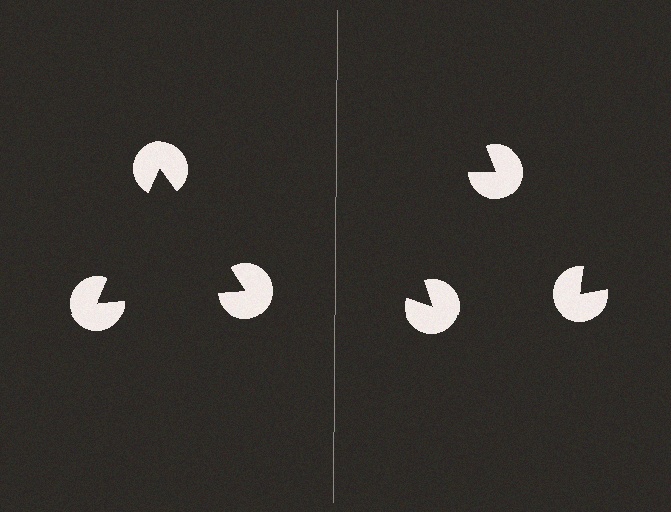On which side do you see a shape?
An illusory triangle appears on the left side. On the right side the wedge cuts are rotated, so no coherent shape forms.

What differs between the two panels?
The pac-man discs are positioned identically on both sides; only the wedge orientations differ. On the left they align to a triangle; on the right they are misaligned.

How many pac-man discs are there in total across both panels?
6 — 3 on each side.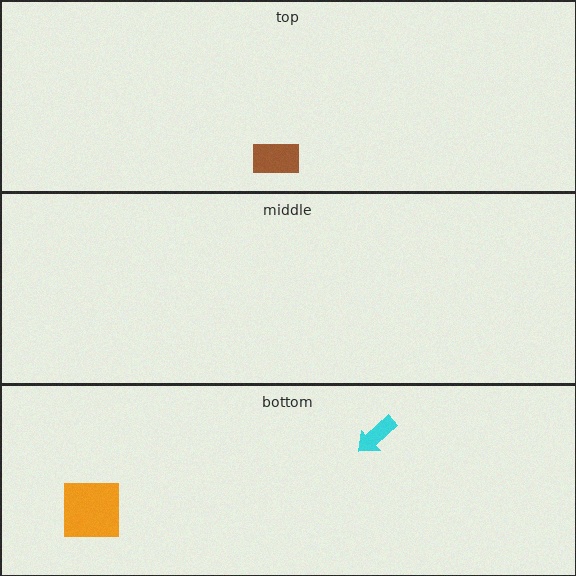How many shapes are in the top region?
1.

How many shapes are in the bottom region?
2.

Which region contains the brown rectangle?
The top region.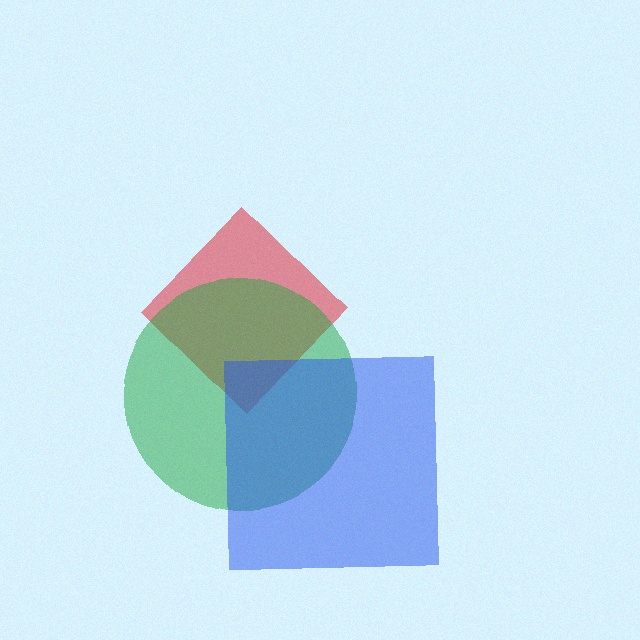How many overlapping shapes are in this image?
There are 3 overlapping shapes in the image.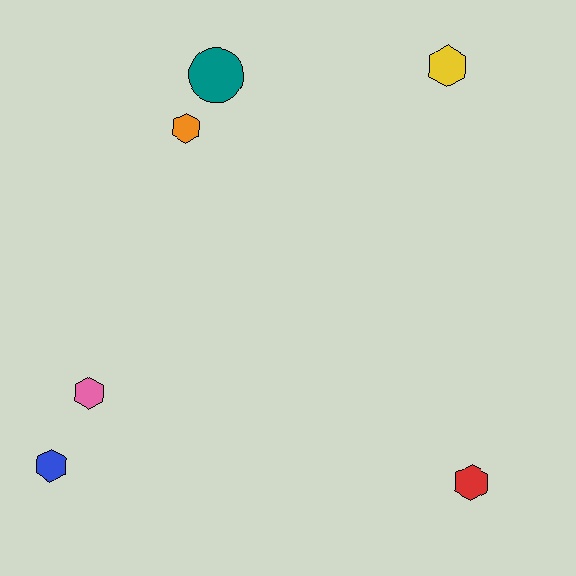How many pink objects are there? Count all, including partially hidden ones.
There is 1 pink object.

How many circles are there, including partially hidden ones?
There is 1 circle.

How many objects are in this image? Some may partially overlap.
There are 6 objects.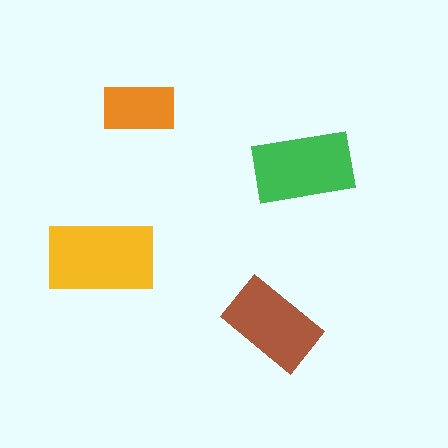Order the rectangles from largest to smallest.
the yellow one, the green one, the brown one, the orange one.